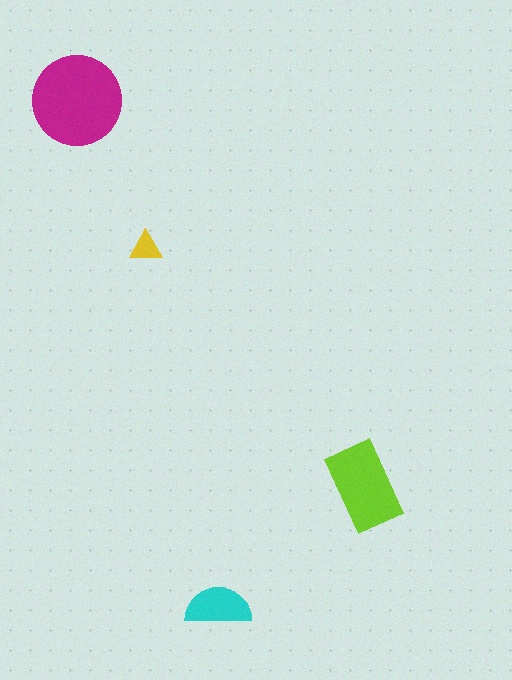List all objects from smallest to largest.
The yellow triangle, the cyan semicircle, the lime rectangle, the magenta circle.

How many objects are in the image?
There are 4 objects in the image.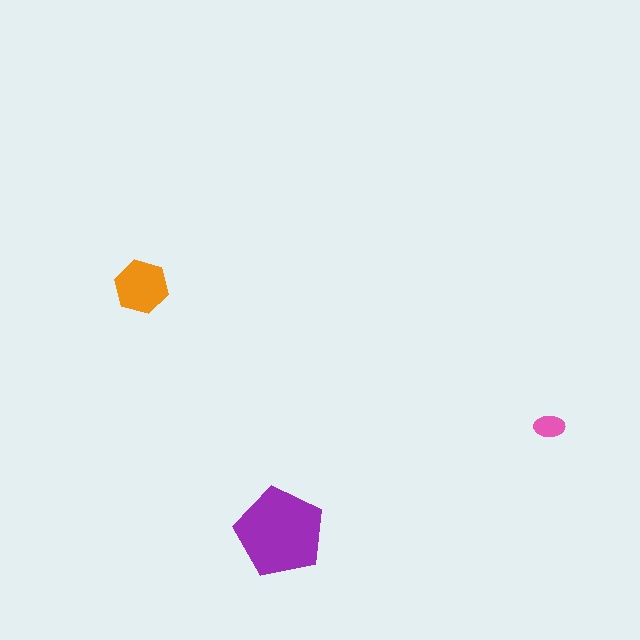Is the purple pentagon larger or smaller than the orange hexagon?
Larger.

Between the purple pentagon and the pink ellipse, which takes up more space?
The purple pentagon.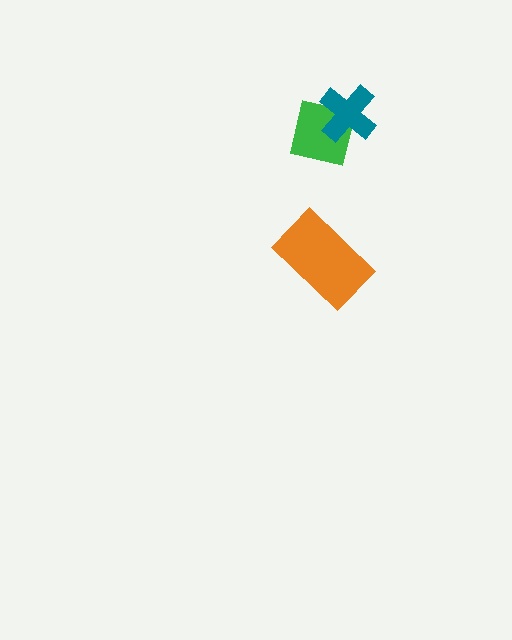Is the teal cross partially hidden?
No, no other shape covers it.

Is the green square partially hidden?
Yes, it is partially covered by another shape.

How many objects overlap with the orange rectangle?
0 objects overlap with the orange rectangle.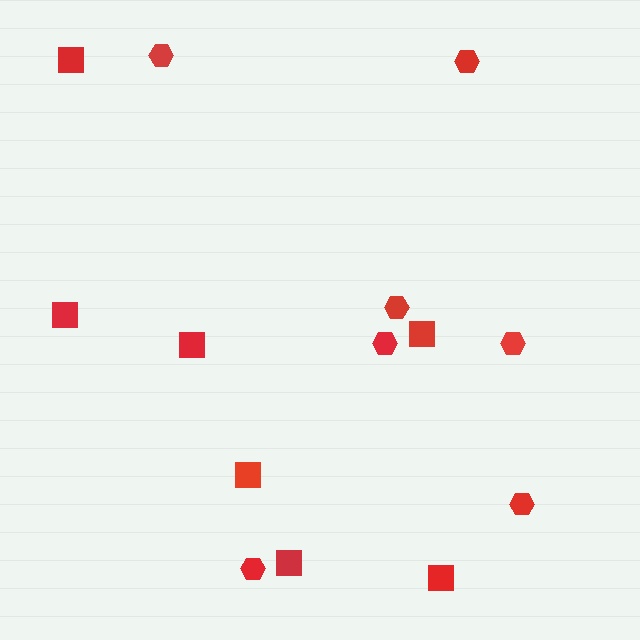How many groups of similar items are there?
There are 2 groups: one group of hexagons (7) and one group of squares (7).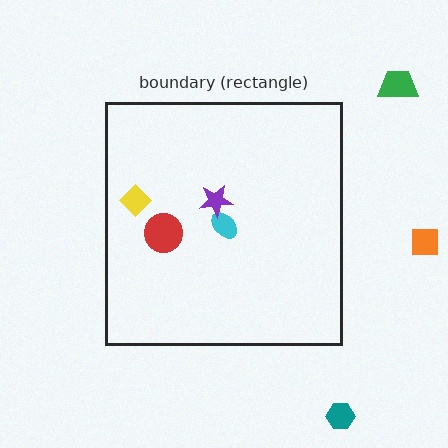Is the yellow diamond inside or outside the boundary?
Inside.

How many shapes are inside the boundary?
4 inside, 3 outside.